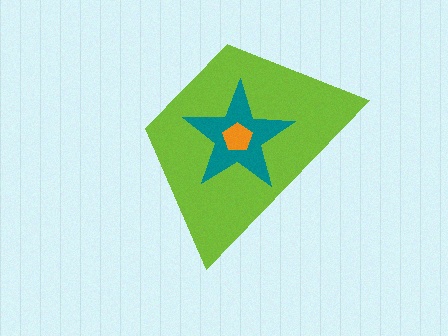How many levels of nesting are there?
3.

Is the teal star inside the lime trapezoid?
Yes.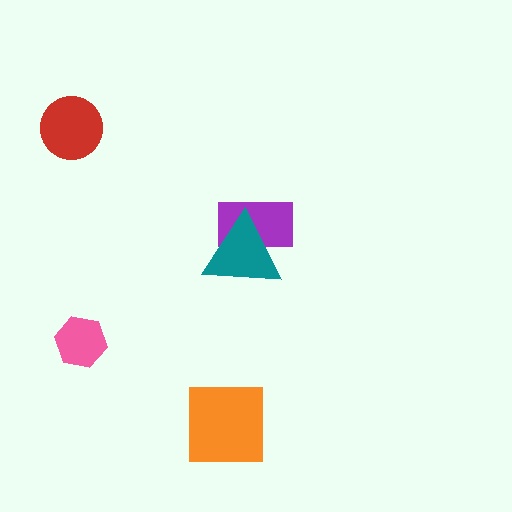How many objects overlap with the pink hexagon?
0 objects overlap with the pink hexagon.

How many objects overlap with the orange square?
0 objects overlap with the orange square.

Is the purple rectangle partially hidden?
Yes, it is partially covered by another shape.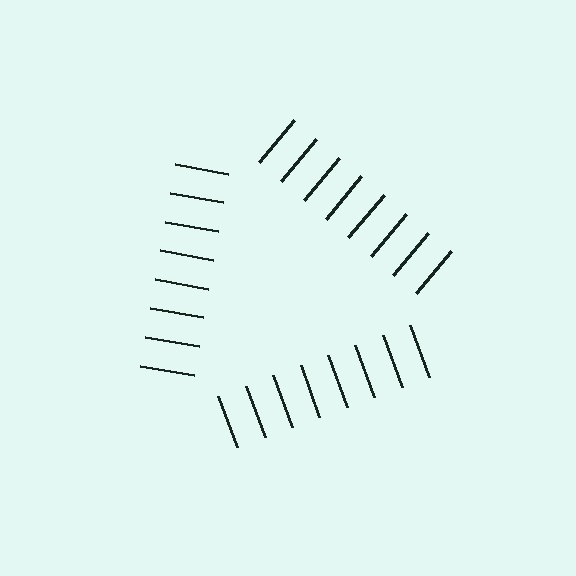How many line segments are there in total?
24 — 8 along each of the 3 edges.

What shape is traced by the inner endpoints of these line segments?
An illusory triangle — the line segments terminate on its edges but no continuous stroke is drawn.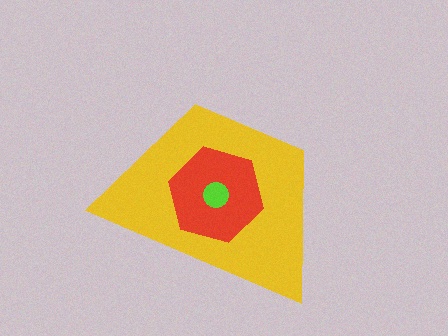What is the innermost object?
The lime circle.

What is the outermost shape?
The yellow trapezoid.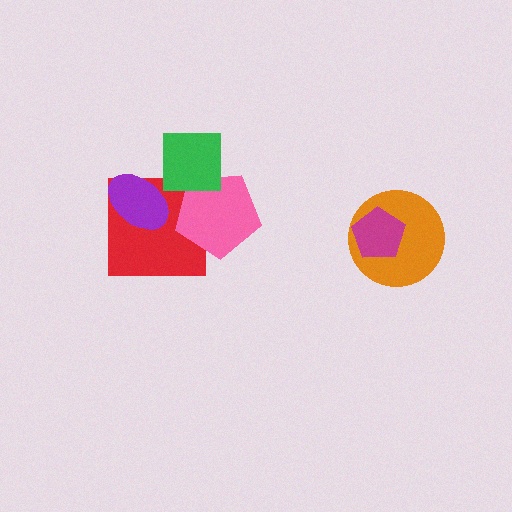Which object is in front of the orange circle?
The magenta pentagon is in front of the orange circle.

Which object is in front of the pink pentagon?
The green square is in front of the pink pentagon.